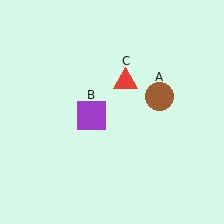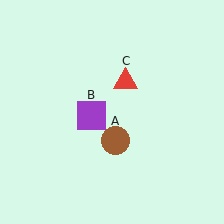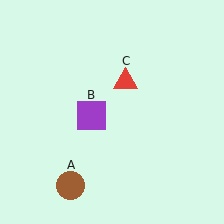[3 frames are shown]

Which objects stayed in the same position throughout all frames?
Purple square (object B) and red triangle (object C) remained stationary.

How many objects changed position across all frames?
1 object changed position: brown circle (object A).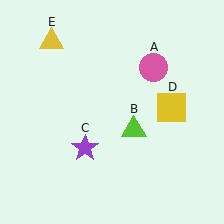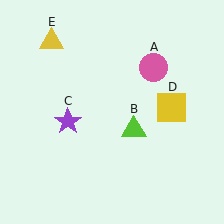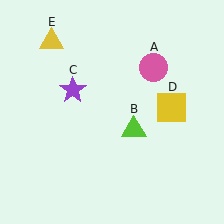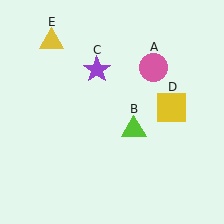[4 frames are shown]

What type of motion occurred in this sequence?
The purple star (object C) rotated clockwise around the center of the scene.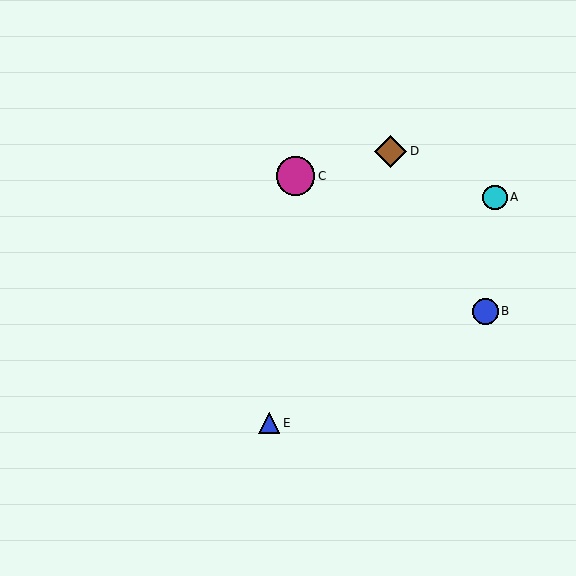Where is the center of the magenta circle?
The center of the magenta circle is at (296, 176).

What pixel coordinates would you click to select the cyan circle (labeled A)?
Click at (495, 197) to select the cyan circle A.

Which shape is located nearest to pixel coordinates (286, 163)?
The magenta circle (labeled C) at (296, 176) is nearest to that location.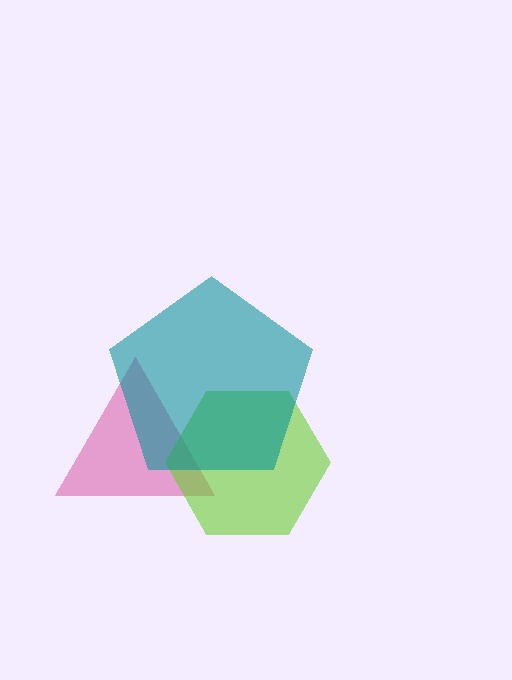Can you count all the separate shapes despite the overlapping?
Yes, there are 3 separate shapes.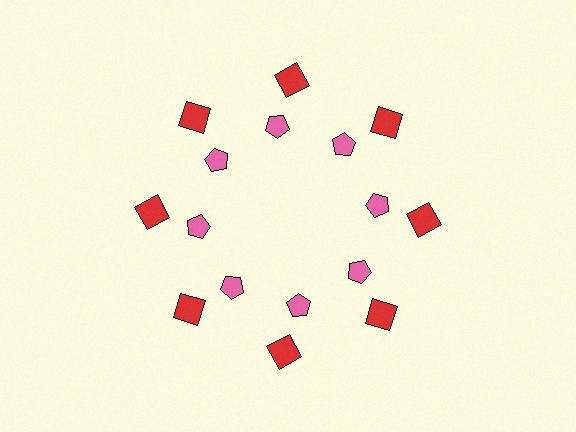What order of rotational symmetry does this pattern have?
This pattern has 8-fold rotational symmetry.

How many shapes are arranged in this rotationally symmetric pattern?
There are 16 shapes, arranged in 8 groups of 2.